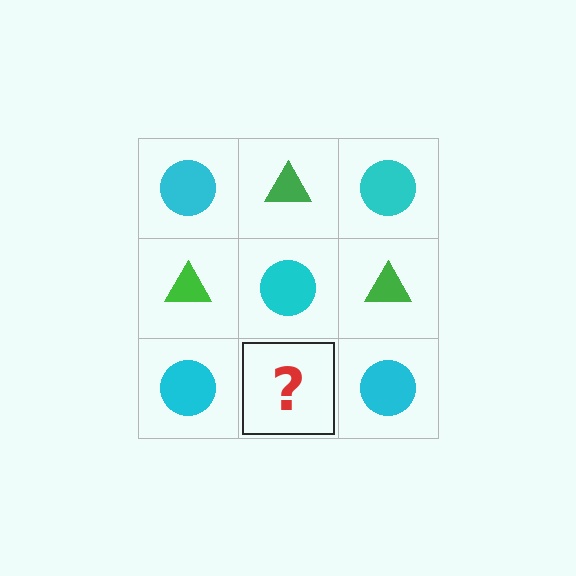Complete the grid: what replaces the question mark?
The question mark should be replaced with a green triangle.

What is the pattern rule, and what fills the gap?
The rule is that it alternates cyan circle and green triangle in a checkerboard pattern. The gap should be filled with a green triangle.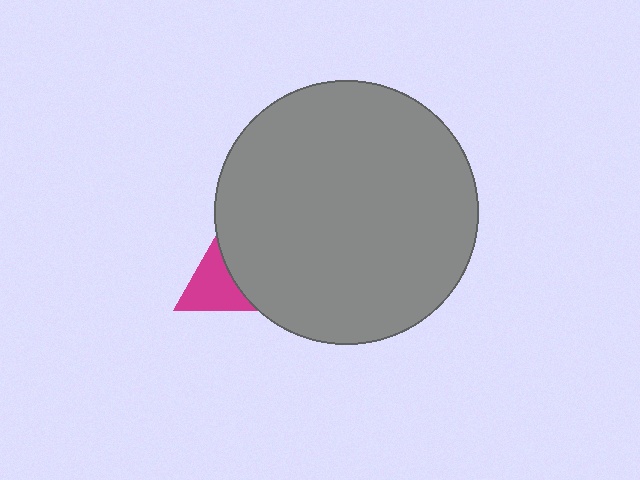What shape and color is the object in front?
The object in front is a gray circle.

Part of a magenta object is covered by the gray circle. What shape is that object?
It is a triangle.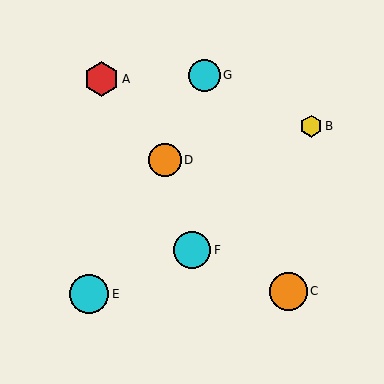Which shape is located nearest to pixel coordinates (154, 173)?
The orange circle (labeled D) at (165, 160) is nearest to that location.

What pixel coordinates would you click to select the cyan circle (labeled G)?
Click at (205, 76) to select the cyan circle G.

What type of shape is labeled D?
Shape D is an orange circle.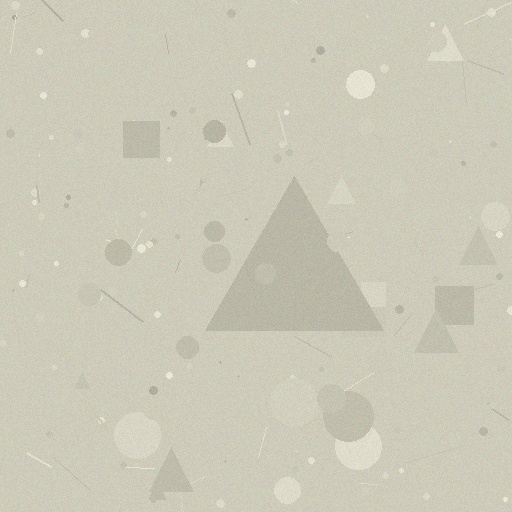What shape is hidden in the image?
A triangle is hidden in the image.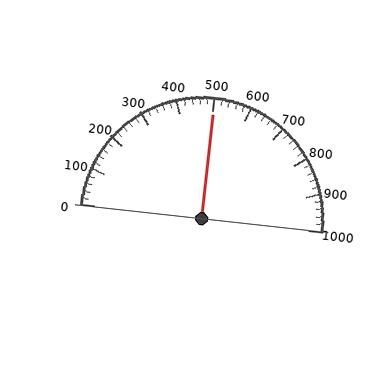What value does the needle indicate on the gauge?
The needle indicates approximately 500.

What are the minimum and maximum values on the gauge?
The gauge ranges from 0 to 1000.